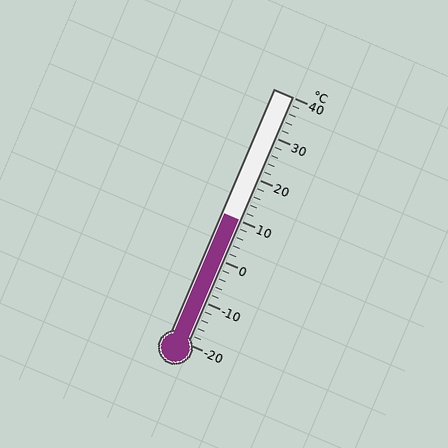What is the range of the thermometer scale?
The thermometer scale ranges from -20°C to 40°C.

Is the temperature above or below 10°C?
The temperature is at 10°C.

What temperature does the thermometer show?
The thermometer shows approximately 10°C.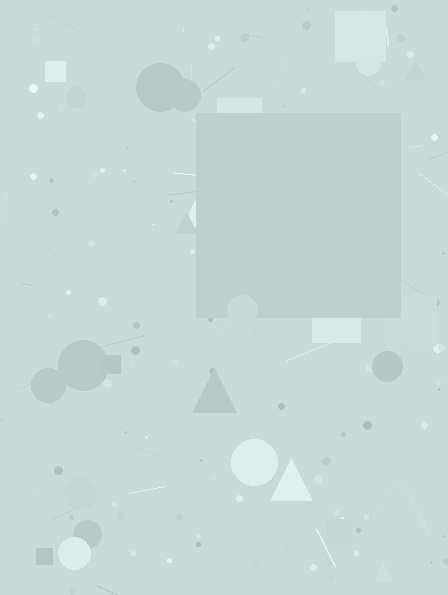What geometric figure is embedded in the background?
A square is embedded in the background.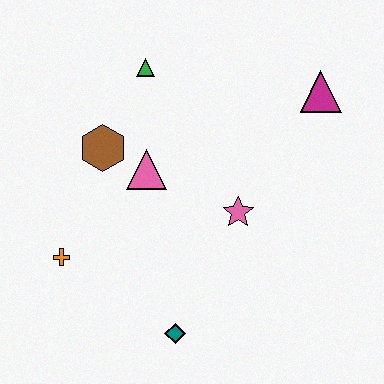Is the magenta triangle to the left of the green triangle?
No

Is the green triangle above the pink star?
Yes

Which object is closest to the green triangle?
The brown hexagon is closest to the green triangle.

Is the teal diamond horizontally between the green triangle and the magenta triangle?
Yes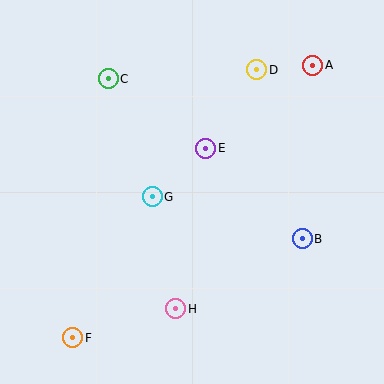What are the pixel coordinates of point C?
Point C is at (108, 79).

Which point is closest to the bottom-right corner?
Point B is closest to the bottom-right corner.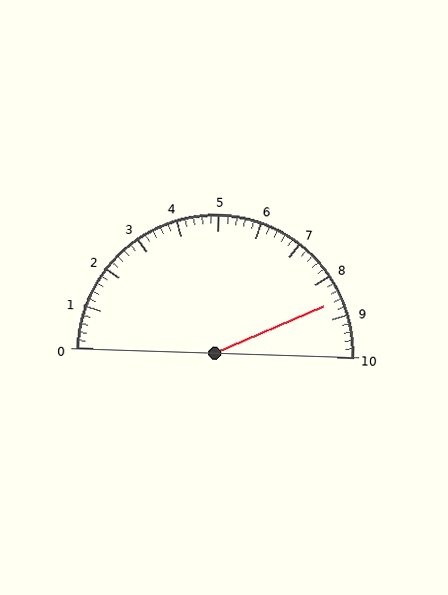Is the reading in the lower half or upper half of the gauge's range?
The reading is in the upper half of the range (0 to 10).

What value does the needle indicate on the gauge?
The needle indicates approximately 8.6.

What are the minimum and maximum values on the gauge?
The gauge ranges from 0 to 10.